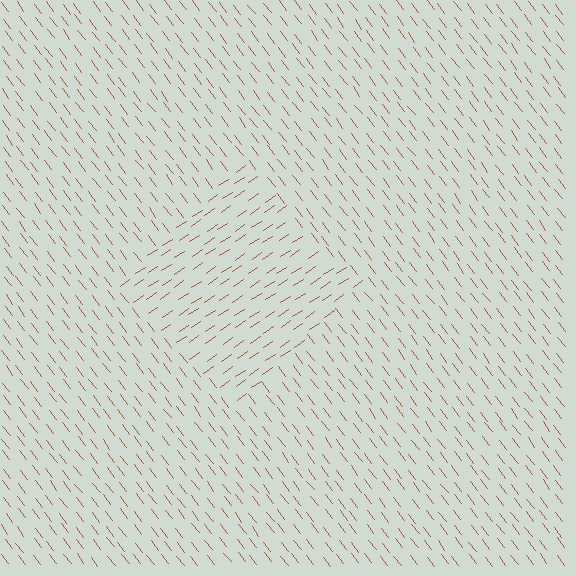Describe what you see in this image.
The image is filled with small brown line segments. A diamond region in the image has lines oriented differently from the surrounding lines, creating a visible texture boundary.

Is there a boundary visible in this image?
Yes, there is a texture boundary formed by a change in line orientation.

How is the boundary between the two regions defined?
The boundary is defined purely by a change in line orientation (approximately 86 degrees difference). All lines are the same color and thickness.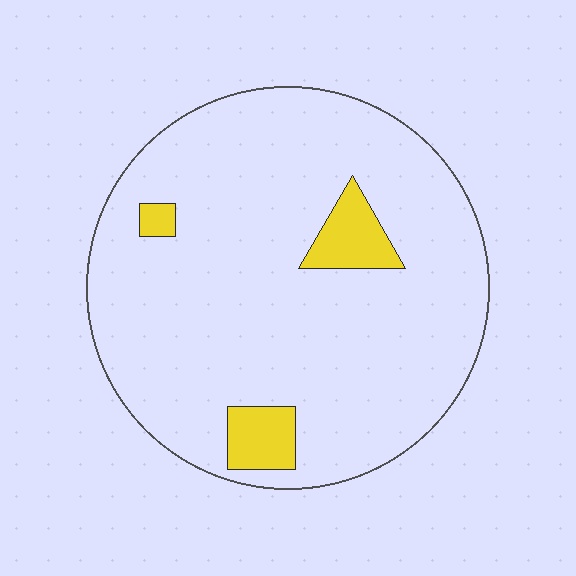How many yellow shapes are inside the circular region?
3.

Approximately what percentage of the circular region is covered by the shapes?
Approximately 10%.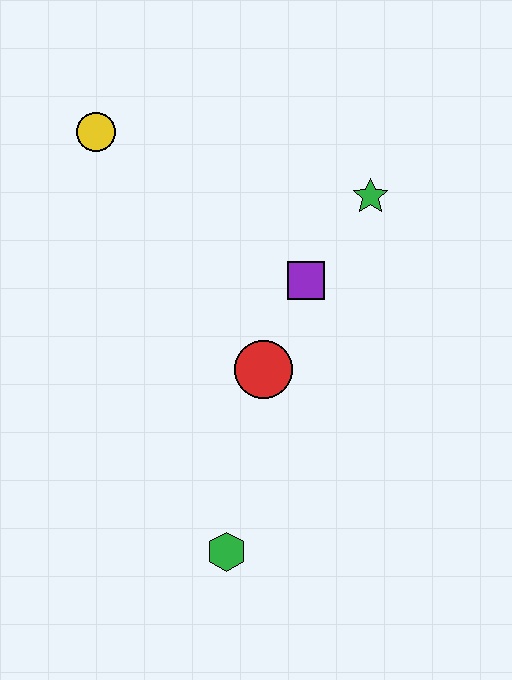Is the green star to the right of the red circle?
Yes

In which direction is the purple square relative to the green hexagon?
The purple square is above the green hexagon.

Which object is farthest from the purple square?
The green hexagon is farthest from the purple square.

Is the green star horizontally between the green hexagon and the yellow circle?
No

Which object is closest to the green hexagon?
The red circle is closest to the green hexagon.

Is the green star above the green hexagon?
Yes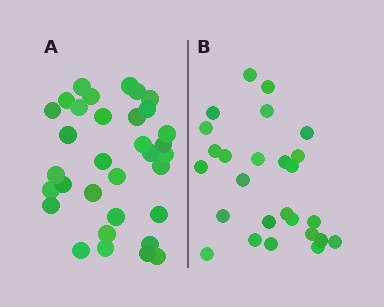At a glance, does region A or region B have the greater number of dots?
Region A (the left region) has more dots.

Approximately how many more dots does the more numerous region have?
Region A has roughly 8 or so more dots than region B.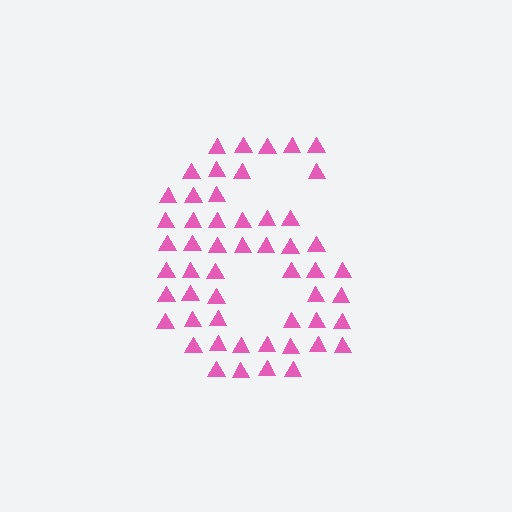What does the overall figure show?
The overall figure shows the digit 6.